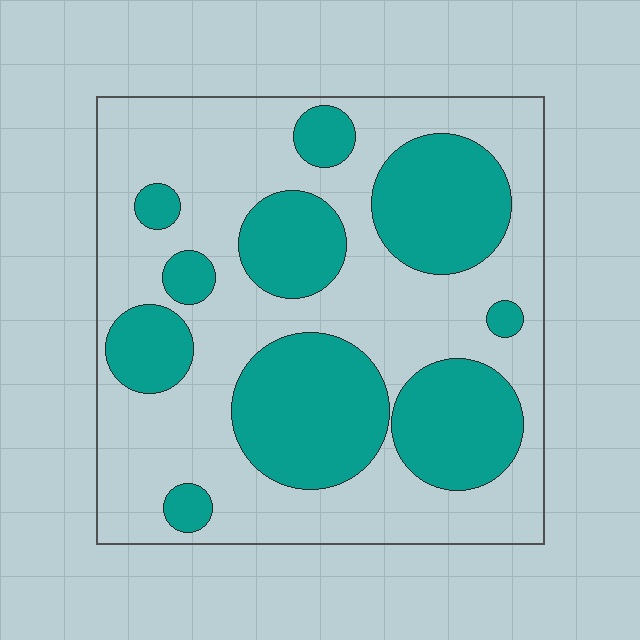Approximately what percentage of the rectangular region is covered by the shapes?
Approximately 35%.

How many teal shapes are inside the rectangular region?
10.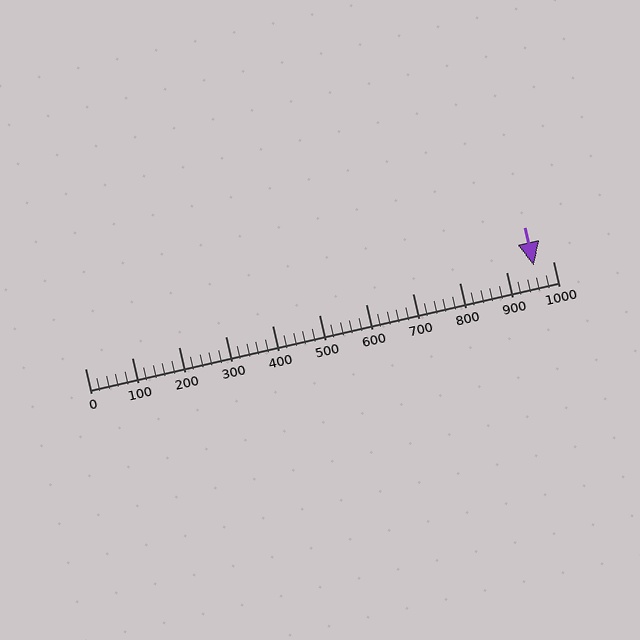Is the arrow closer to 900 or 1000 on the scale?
The arrow is closer to 1000.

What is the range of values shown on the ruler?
The ruler shows values from 0 to 1000.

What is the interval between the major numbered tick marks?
The major tick marks are spaced 100 units apart.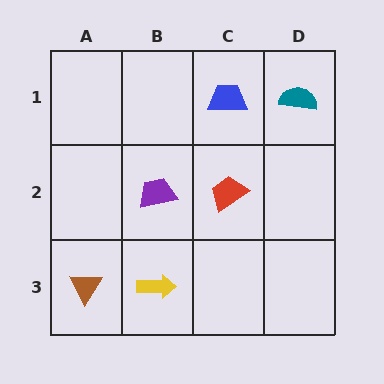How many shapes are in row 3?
2 shapes.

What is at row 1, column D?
A teal semicircle.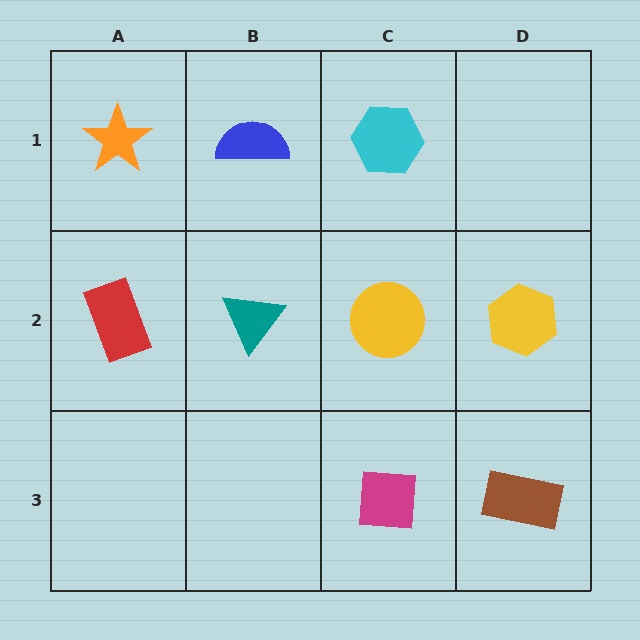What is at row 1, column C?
A cyan hexagon.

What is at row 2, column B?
A teal triangle.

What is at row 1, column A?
An orange star.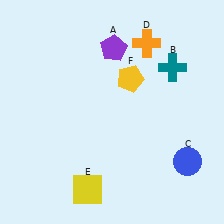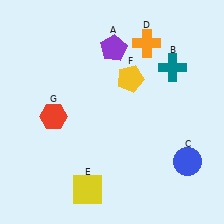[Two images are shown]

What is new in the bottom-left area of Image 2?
A red hexagon (G) was added in the bottom-left area of Image 2.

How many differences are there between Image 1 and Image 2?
There is 1 difference between the two images.